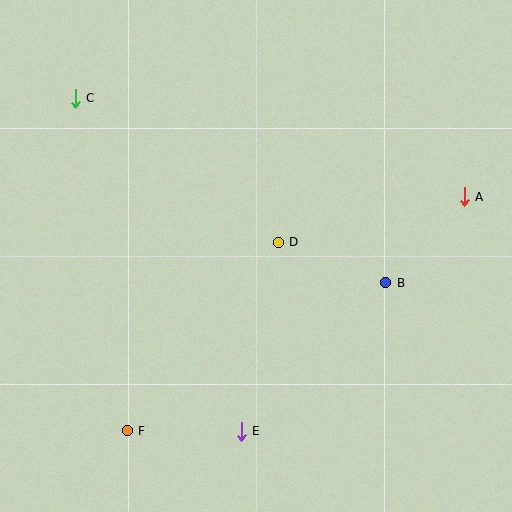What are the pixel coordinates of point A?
Point A is at (464, 197).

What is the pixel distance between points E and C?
The distance between E and C is 372 pixels.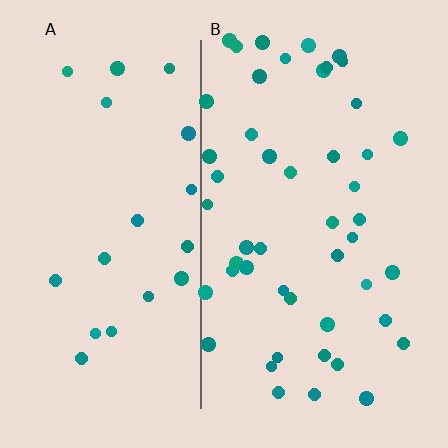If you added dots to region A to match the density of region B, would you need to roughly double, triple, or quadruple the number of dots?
Approximately double.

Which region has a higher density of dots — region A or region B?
B (the right).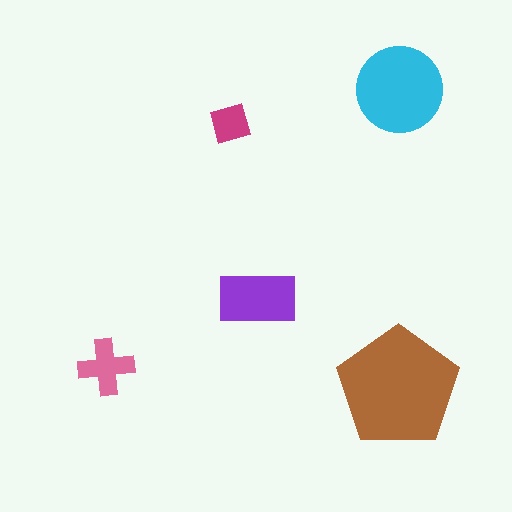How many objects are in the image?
There are 5 objects in the image.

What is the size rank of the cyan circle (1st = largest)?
2nd.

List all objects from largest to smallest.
The brown pentagon, the cyan circle, the purple rectangle, the pink cross, the magenta diamond.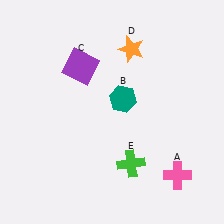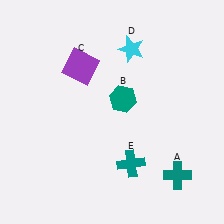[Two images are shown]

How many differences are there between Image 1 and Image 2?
There are 3 differences between the two images.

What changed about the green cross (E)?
In Image 1, E is green. In Image 2, it changed to teal.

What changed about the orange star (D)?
In Image 1, D is orange. In Image 2, it changed to cyan.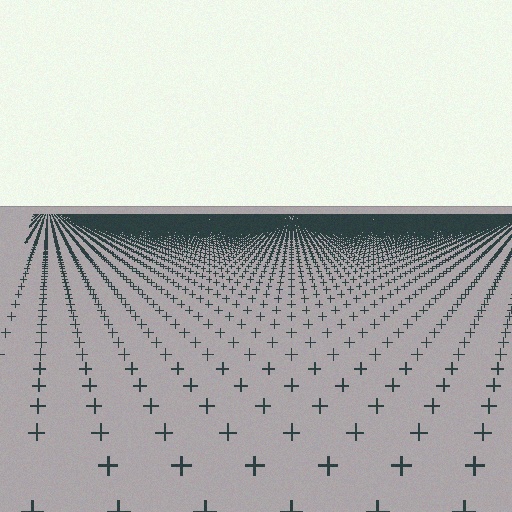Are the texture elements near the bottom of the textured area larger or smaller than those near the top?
Larger. Near the bottom, elements are closer to the viewer and appear at a bigger on-screen size.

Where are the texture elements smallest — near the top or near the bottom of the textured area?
Near the top.